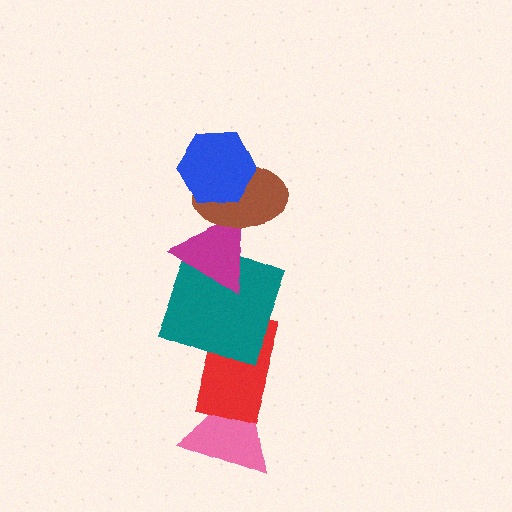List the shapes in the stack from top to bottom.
From top to bottom: the blue hexagon, the brown ellipse, the magenta triangle, the teal square, the red rectangle, the pink triangle.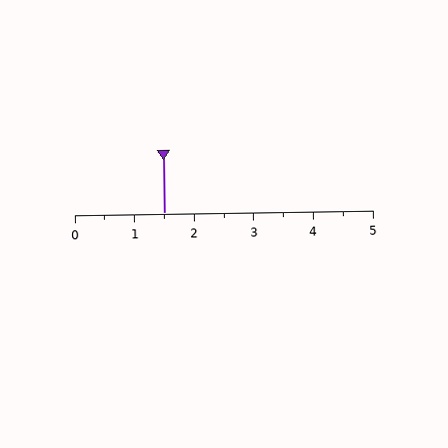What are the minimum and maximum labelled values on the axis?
The axis runs from 0 to 5.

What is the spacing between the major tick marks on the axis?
The major ticks are spaced 1 apart.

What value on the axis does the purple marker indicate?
The marker indicates approximately 1.5.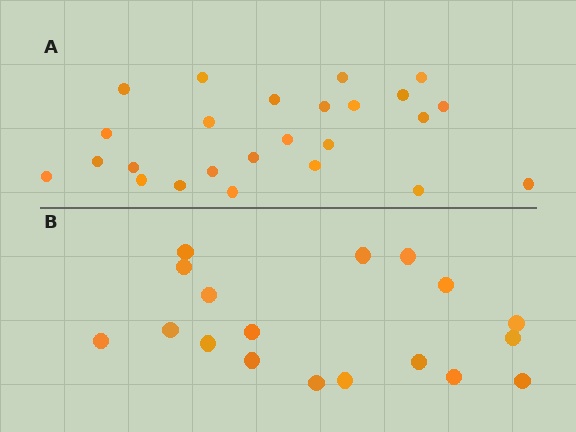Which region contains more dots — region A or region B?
Region A (the top region) has more dots.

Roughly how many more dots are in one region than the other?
Region A has roughly 8 or so more dots than region B.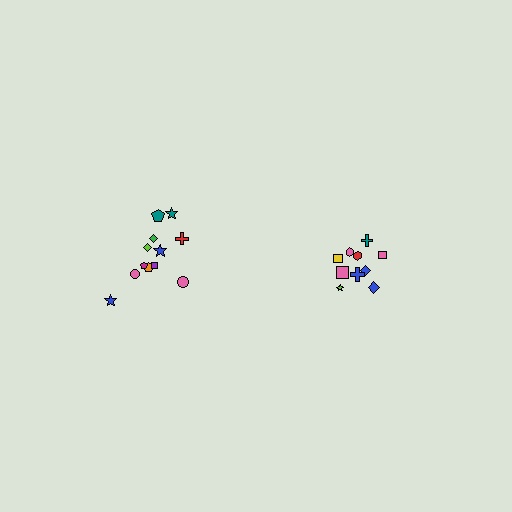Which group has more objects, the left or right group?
The left group.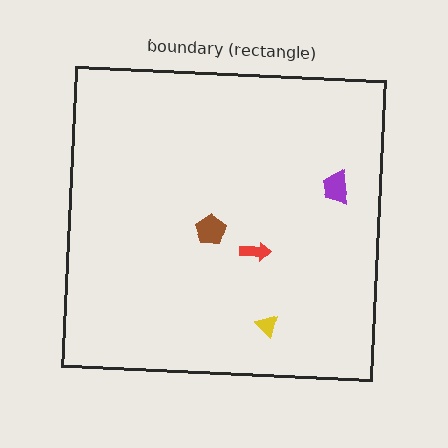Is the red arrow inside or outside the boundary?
Inside.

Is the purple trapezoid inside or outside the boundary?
Inside.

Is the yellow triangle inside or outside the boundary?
Inside.